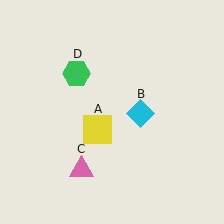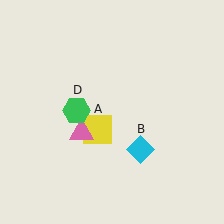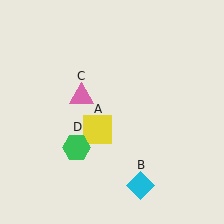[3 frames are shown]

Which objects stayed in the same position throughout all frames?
Yellow square (object A) remained stationary.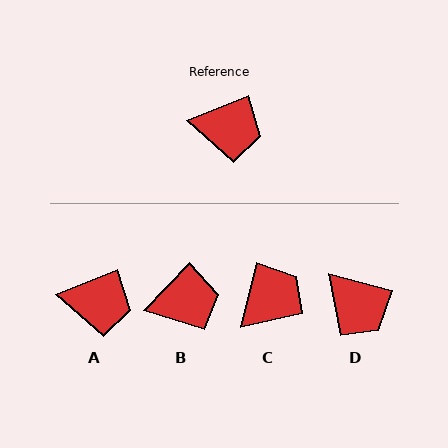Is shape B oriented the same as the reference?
No, it is off by about 24 degrees.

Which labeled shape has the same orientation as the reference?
A.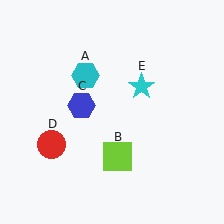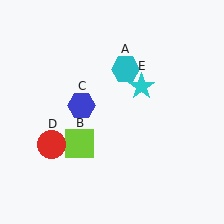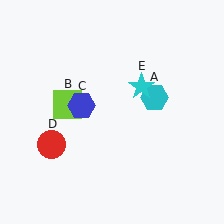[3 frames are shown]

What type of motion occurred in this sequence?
The cyan hexagon (object A), lime square (object B) rotated clockwise around the center of the scene.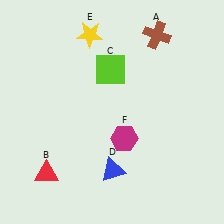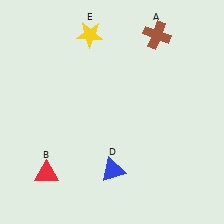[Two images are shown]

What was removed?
The magenta hexagon (F), the lime square (C) were removed in Image 2.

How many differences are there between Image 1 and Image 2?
There are 2 differences between the two images.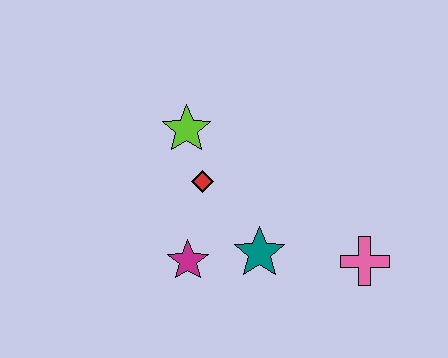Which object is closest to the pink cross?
The teal star is closest to the pink cross.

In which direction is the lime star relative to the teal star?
The lime star is above the teal star.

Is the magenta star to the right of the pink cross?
No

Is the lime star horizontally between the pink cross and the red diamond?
No